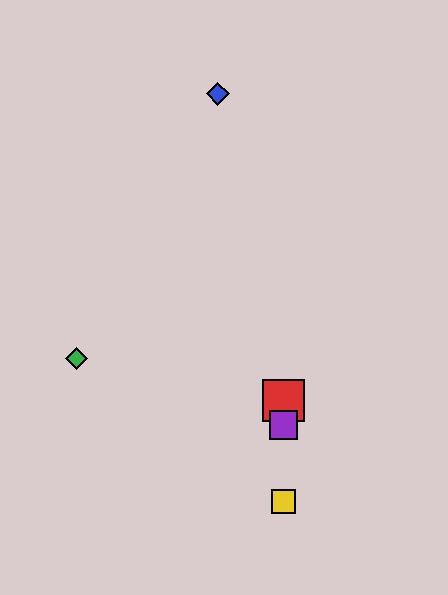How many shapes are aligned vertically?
3 shapes (the red square, the yellow square, the purple square) are aligned vertically.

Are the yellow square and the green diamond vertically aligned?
No, the yellow square is at x≈283 and the green diamond is at x≈76.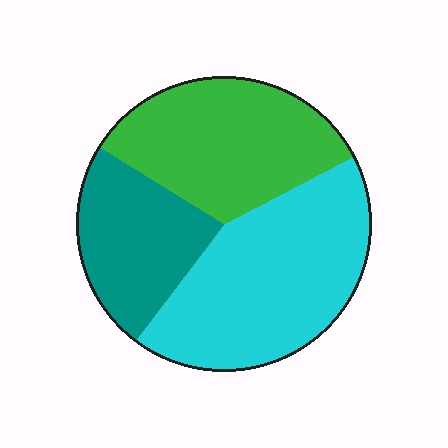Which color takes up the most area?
Cyan, at roughly 45%.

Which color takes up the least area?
Teal, at roughly 25%.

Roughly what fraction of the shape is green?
Green takes up about one third (1/3) of the shape.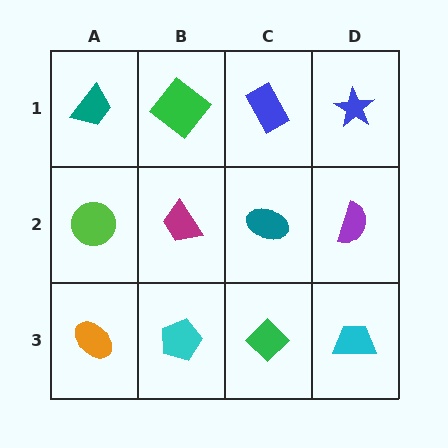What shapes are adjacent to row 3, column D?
A purple semicircle (row 2, column D), a green diamond (row 3, column C).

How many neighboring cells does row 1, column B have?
3.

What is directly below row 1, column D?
A purple semicircle.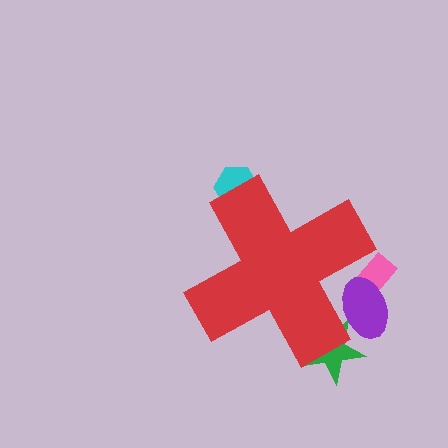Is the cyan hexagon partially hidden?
Yes, the cyan hexagon is partially hidden behind the red cross.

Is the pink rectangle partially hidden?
Yes, the pink rectangle is partially hidden behind the red cross.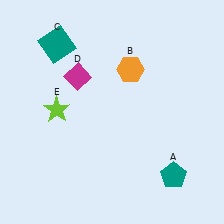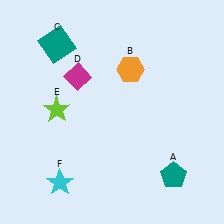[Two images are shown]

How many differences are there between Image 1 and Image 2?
There is 1 difference between the two images.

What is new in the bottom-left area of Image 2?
A cyan star (F) was added in the bottom-left area of Image 2.